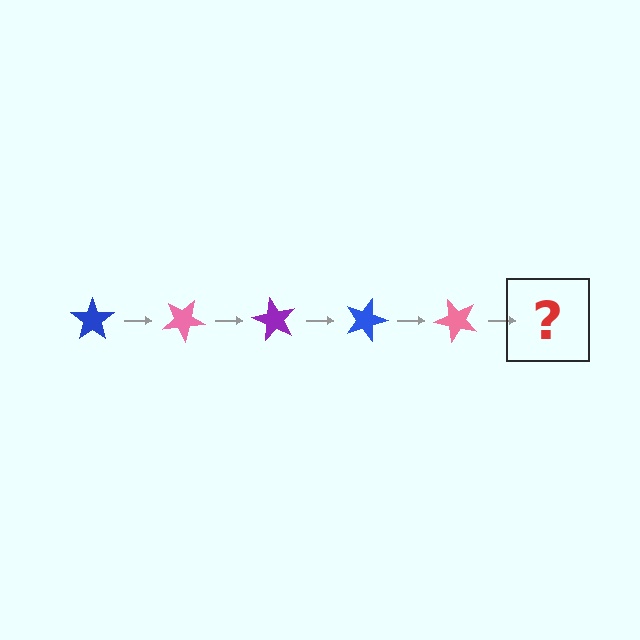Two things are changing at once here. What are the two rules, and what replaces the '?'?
The two rules are that it rotates 30 degrees each step and the color cycles through blue, pink, and purple. The '?' should be a purple star, rotated 150 degrees from the start.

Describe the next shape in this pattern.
It should be a purple star, rotated 150 degrees from the start.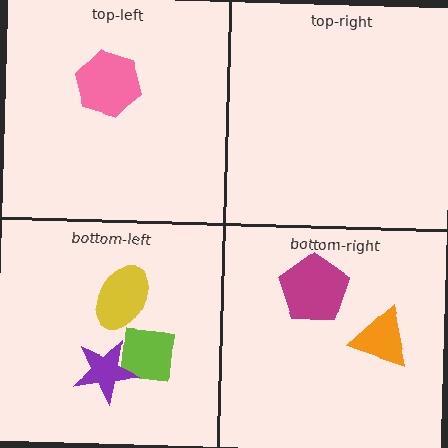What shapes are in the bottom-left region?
The lime square, the purple star, the yellow ellipse.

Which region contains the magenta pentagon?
The bottom-right region.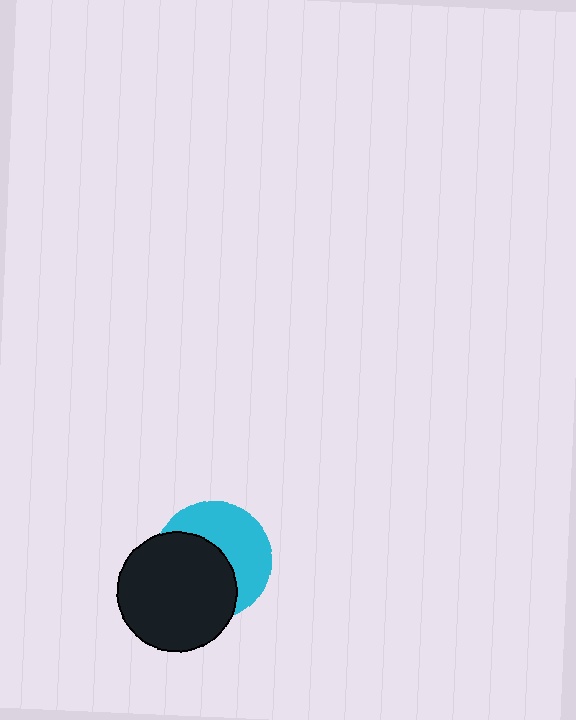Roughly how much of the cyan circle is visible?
About half of it is visible (roughly 49%).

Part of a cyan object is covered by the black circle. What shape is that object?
It is a circle.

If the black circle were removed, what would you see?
You would see the complete cyan circle.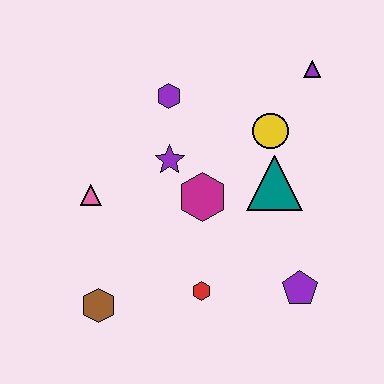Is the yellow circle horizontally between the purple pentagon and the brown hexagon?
Yes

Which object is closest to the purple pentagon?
The red hexagon is closest to the purple pentagon.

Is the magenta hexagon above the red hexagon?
Yes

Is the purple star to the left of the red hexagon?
Yes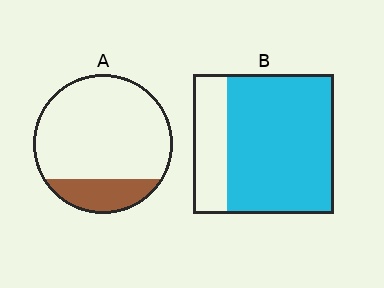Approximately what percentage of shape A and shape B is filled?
A is approximately 20% and B is approximately 75%.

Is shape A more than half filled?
No.